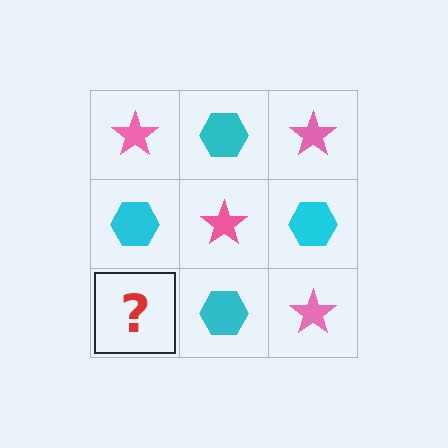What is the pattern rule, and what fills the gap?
The rule is that it alternates pink star and cyan hexagon in a checkerboard pattern. The gap should be filled with a pink star.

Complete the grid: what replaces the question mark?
The question mark should be replaced with a pink star.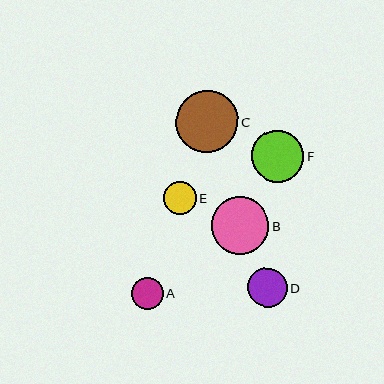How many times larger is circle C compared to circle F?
Circle C is approximately 1.2 times the size of circle F.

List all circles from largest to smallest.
From largest to smallest: C, B, F, D, E, A.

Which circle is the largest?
Circle C is the largest with a size of approximately 62 pixels.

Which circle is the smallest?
Circle A is the smallest with a size of approximately 32 pixels.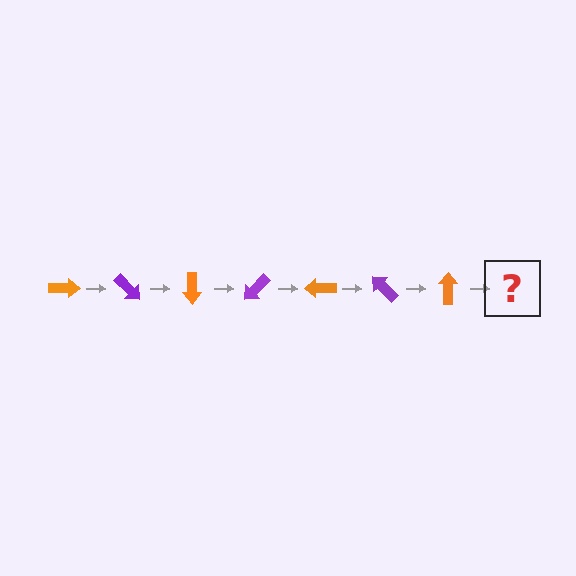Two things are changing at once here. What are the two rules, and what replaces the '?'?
The two rules are that it rotates 45 degrees each step and the color cycles through orange and purple. The '?' should be a purple arrow, rotated 315 degrees from the start.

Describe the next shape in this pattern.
It should be a purple arrow, rotated 315 degrees from the start.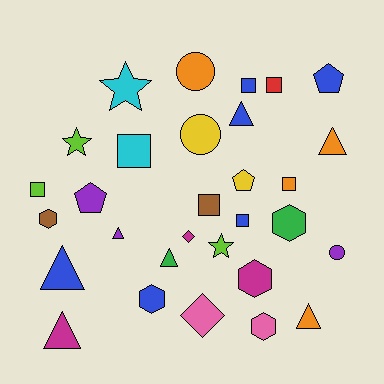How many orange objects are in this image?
There are 4 orange objects.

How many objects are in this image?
There are 30 objects.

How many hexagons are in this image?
There are 5 hexagons.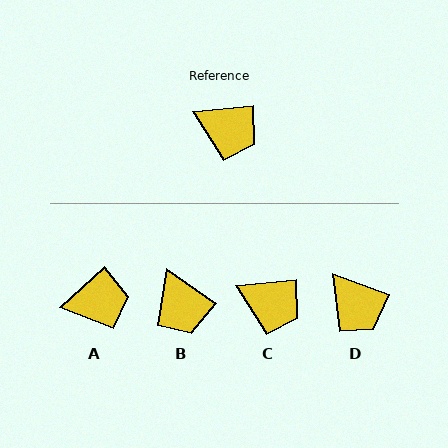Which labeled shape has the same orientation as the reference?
C.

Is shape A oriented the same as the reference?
No, it is off by about 37 degrees.